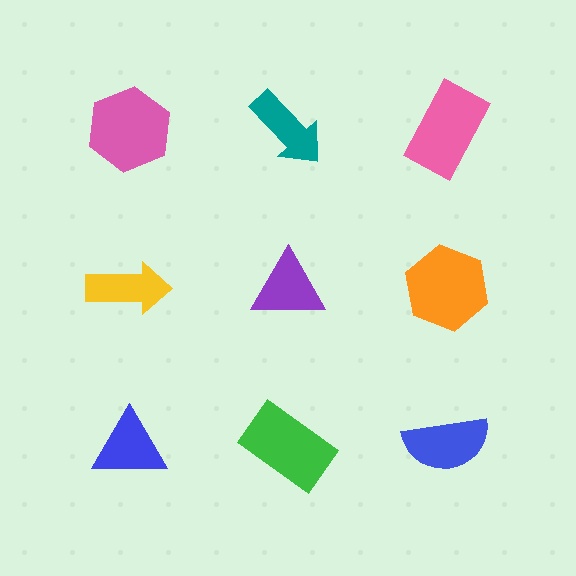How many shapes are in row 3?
3 shapes.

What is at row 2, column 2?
A purple triangle.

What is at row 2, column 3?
An orange hexagon.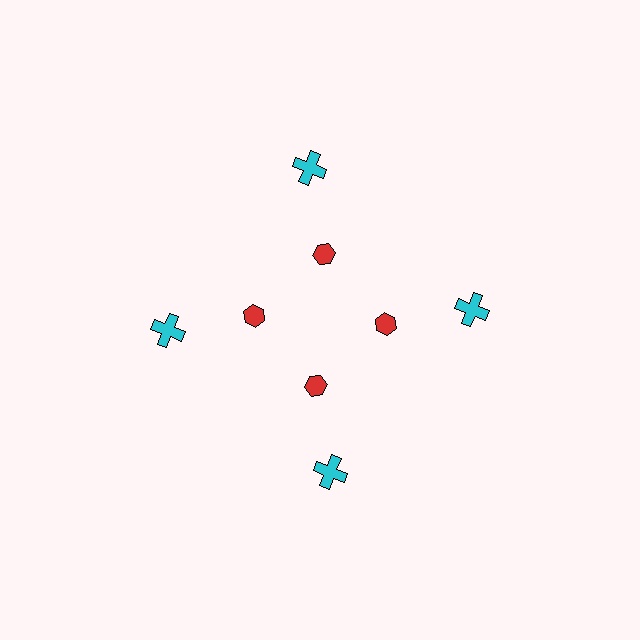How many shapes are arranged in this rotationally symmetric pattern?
There are 8 shapes, arranged in 4 groups of 2.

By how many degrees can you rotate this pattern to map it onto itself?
The pattern maps onto itself every 90 degrees of rotation.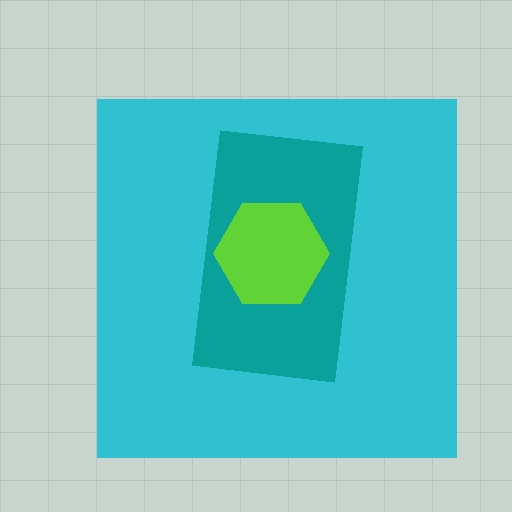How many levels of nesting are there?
3.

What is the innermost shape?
The lime hexagon.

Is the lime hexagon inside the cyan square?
Yes.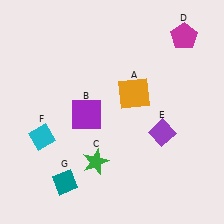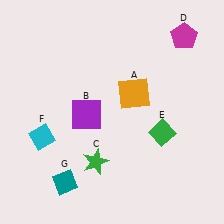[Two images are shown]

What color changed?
The diamond (E) changed from purple in Image 1 to green in Image 2.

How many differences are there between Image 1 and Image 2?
There is 1 difference between the two images.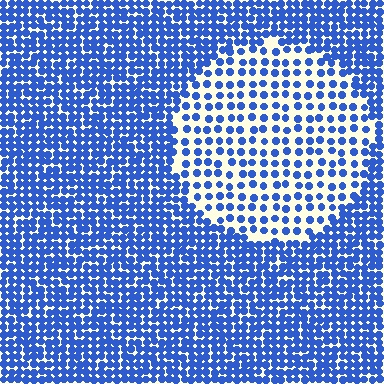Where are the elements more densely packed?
The elements are more densely packed outside the circle boundary.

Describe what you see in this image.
The image contains small blue elements arranged at two different densities. A circle-shaped region is visible where the elements are less densely packed than the surrounding area.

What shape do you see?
I see a circle.